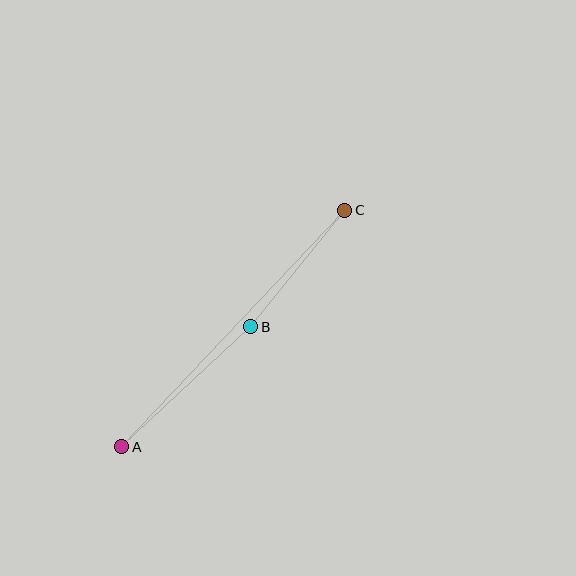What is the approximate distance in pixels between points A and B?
The distance between A and B is approximately 176 pixels.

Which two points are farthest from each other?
Points A and C are farthest from each other.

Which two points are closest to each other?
Points B and C are closest to each other.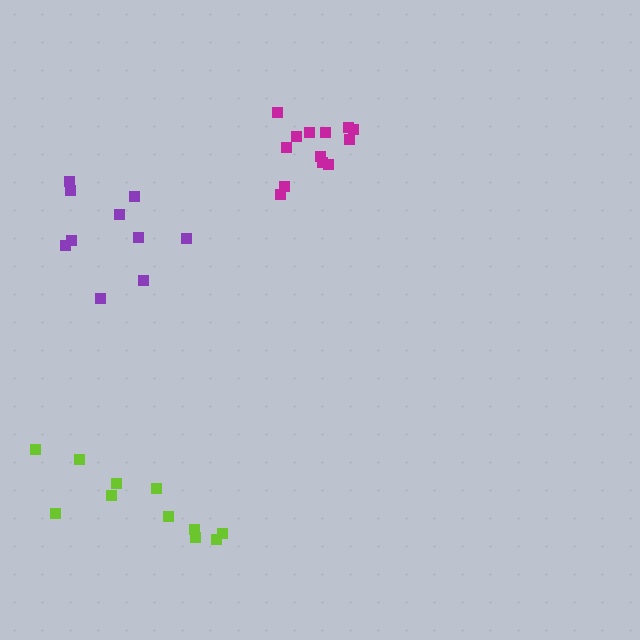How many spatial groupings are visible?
There are 3 spatial groupings.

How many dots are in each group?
Group 1: 13 dots, Group 2: 10 dots, Group 3: 11 dots (34 total).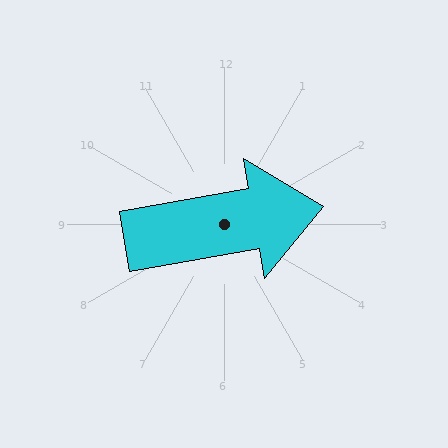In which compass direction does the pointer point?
East.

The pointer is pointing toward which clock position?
Roughly 3 o'clock.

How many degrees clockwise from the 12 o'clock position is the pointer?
Approximately 80 degrees.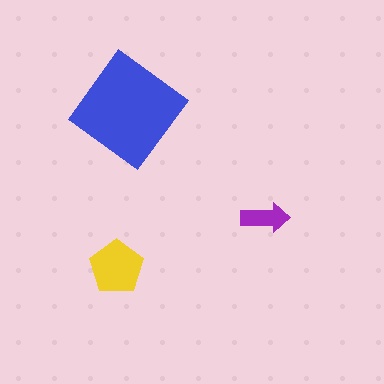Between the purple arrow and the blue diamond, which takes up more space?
The blue diamond.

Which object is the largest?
The blue diamond.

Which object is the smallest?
The purple arrow.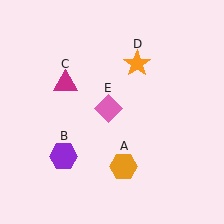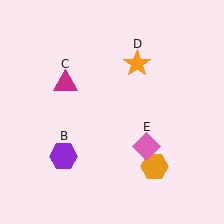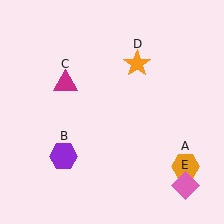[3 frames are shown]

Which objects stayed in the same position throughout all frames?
Purple hexagon (object B) and magenta triangle (object C) and orange star (object D) remained stationary.